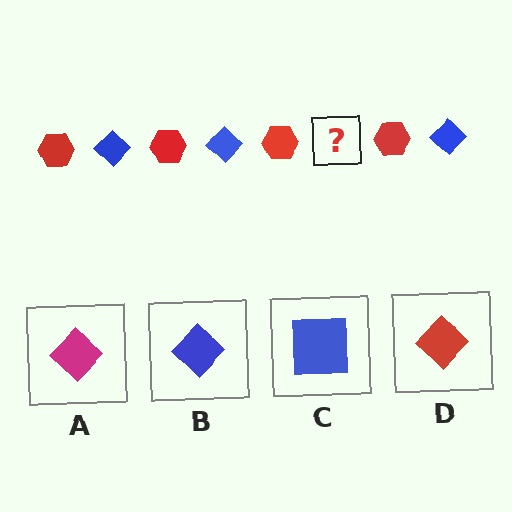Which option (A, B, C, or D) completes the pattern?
B.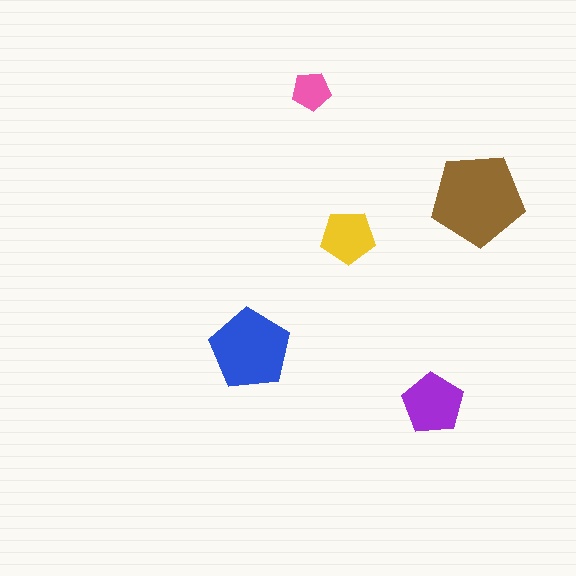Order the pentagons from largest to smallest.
the brown one, the blue one, the purple one, the yellow one, the pink one.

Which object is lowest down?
The purple pentagon is bottommost.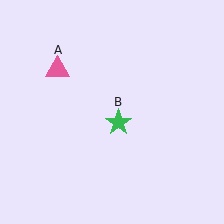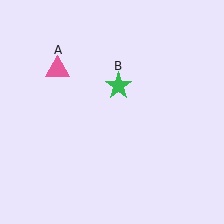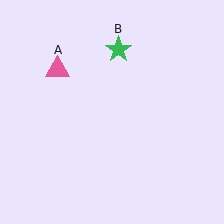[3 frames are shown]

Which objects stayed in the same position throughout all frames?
Pink triangle (object A) remained stationary.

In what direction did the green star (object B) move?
The green star (object B) moved up.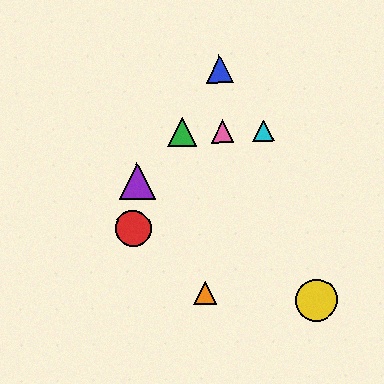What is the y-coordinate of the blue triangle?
The blue triangle is at y≈69.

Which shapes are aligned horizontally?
The green triangle, the cyan triangle, the pink triangle are aligned horizontally.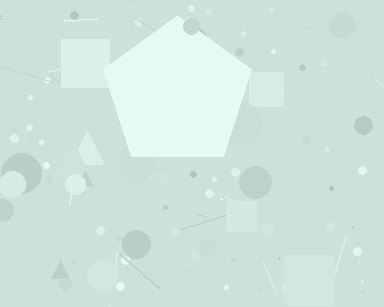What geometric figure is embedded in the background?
A pentagon is embedded in the background.